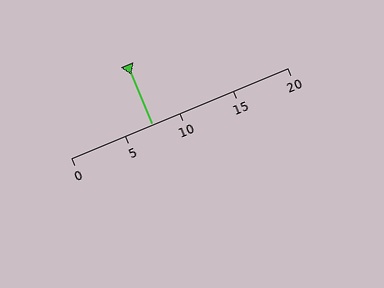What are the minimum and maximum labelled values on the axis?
The axis runs from 0 to 20.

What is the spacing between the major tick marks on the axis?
The major ticks are spaced 5 apart.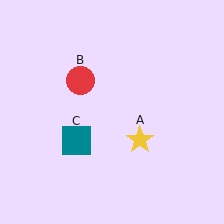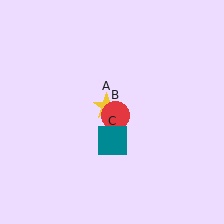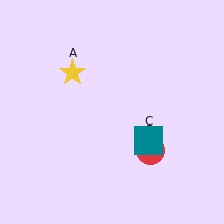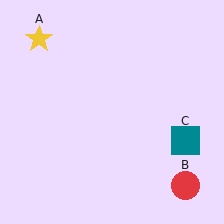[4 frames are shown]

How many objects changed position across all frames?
3 objects changed position: yellow star (object A), red circle (object B), teal square (object C).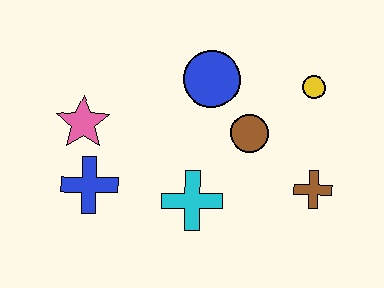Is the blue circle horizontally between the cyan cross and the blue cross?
No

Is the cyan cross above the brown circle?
No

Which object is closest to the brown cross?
The brown circle is closest to the brown cross.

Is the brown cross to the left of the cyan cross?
No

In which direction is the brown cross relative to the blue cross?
The brown cross is to the right of the blue cross.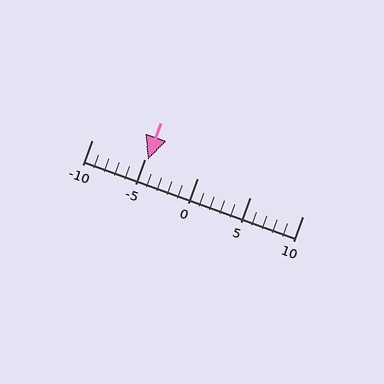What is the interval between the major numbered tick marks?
The major tick marks are spaced 5 units apart.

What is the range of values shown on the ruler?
The ruler shows values from -10 to 10.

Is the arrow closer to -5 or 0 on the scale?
The arrow is closer to -5.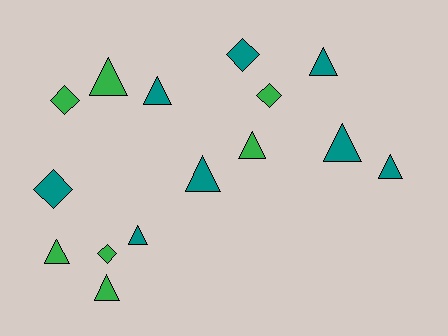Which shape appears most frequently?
Triangle, with 10 objects.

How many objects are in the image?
There are 15 objects.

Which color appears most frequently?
Teal, with 8 objects.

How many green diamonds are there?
There are 3 green diamonds.